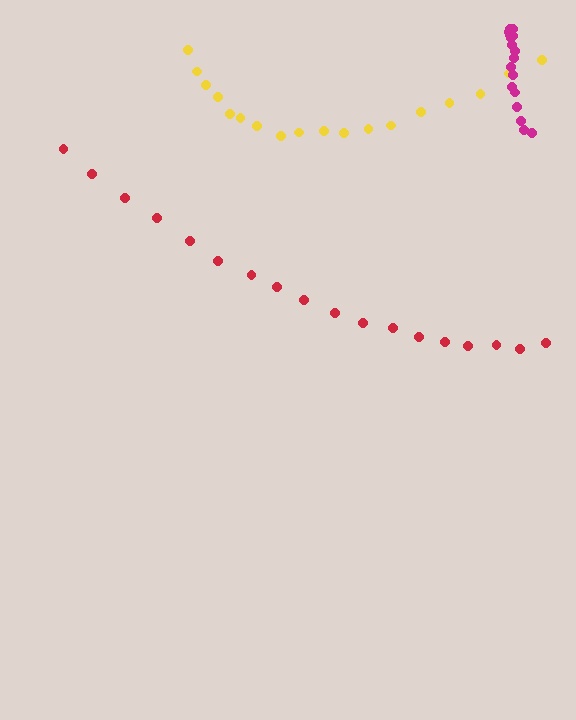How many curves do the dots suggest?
There are 3 distinct paths.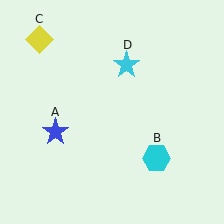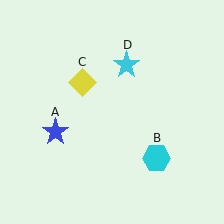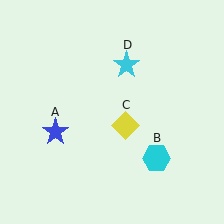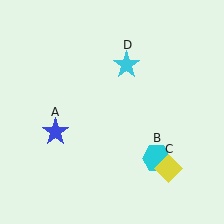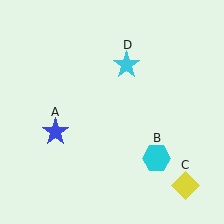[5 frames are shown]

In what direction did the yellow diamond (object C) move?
The yellow diamond (object C) moved down and to the right.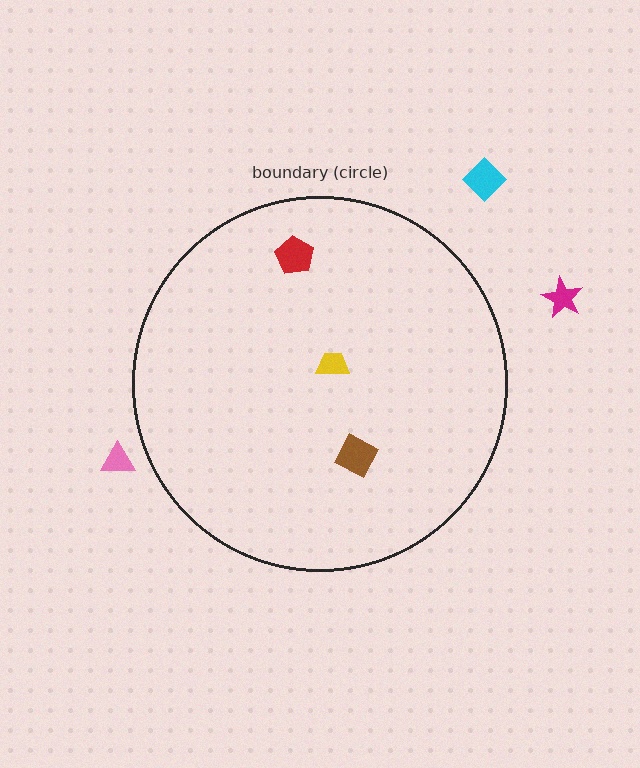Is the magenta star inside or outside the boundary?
Outside.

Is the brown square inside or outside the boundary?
Inside.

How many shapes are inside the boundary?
3 inside, 3 outside.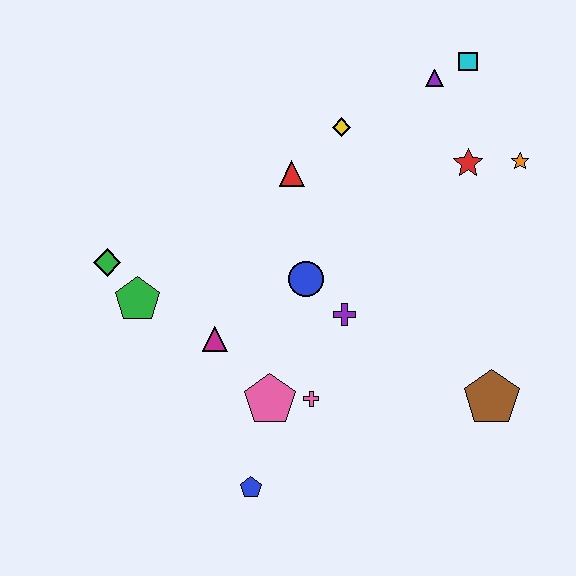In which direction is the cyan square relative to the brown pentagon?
The cyan square is above the brown pentagon.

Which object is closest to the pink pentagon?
The pink cross is closest to the pink pentagon.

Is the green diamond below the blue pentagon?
No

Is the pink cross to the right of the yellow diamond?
No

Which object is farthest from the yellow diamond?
The blue pentagon is farthest from the yellow diamond.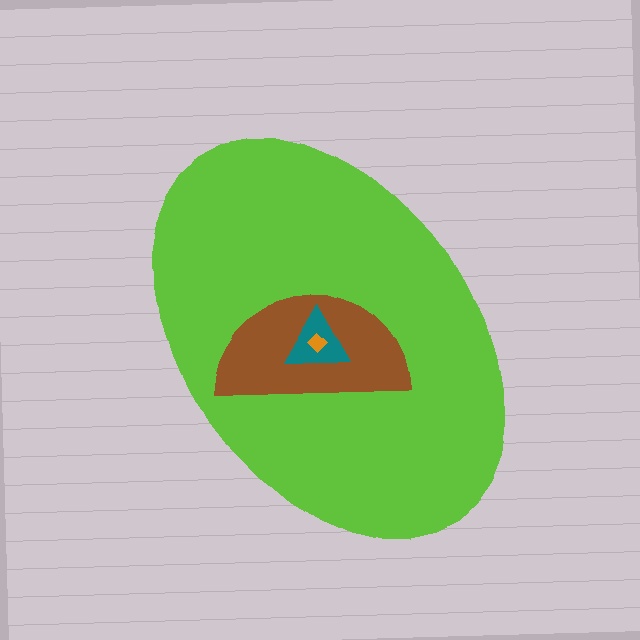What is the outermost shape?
The lime ellipse.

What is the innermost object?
The orange diamond.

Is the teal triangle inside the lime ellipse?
Yes.